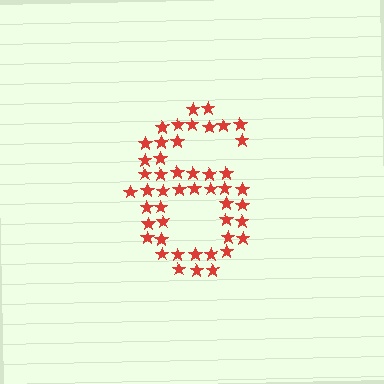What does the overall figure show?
The overall figure shows the digit 6.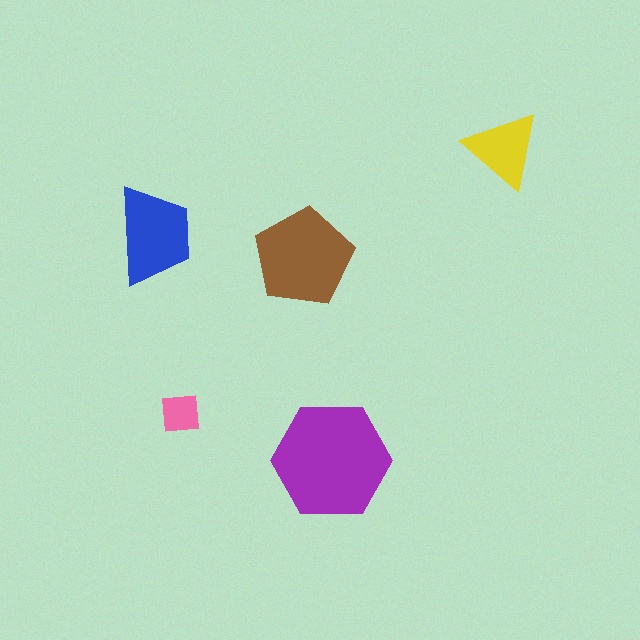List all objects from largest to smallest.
The purple hexagon, the brown pentagon, the blue trapezoid, the yellow triangle, the pink square.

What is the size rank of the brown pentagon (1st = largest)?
2nd.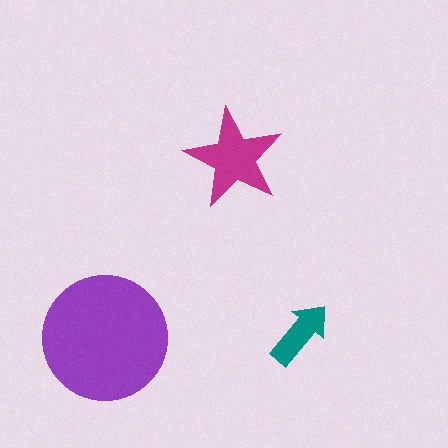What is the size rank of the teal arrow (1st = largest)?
3rd.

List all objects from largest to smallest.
The purple circle, the magenta star, the teal arrow.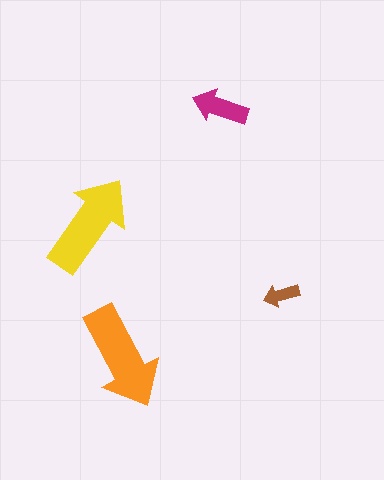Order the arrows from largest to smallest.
the orange one, the yellow one, the magenta one, the brown one.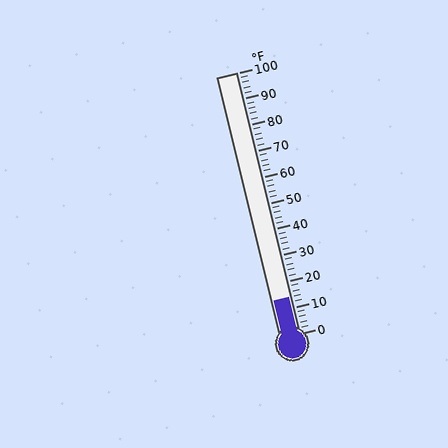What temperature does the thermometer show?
The thermometer shows approximately 14°F.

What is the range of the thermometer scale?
The thermometer scale ranges from 0°F to 100°F.